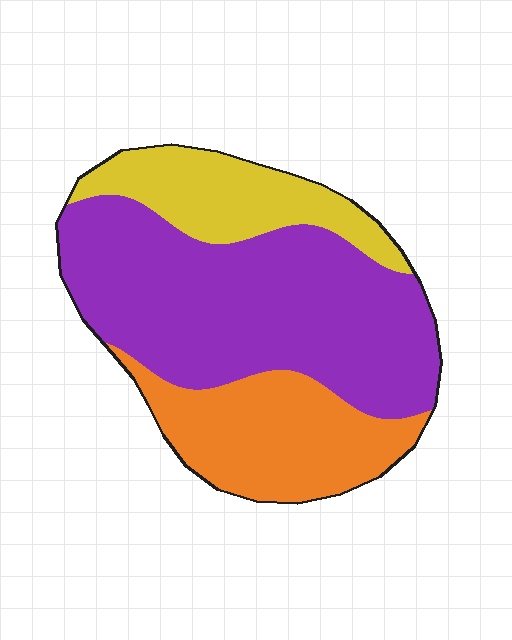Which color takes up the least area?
Yellow, at roughly 20%.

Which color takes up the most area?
Purple, at roughly 55%.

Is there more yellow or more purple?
Purple.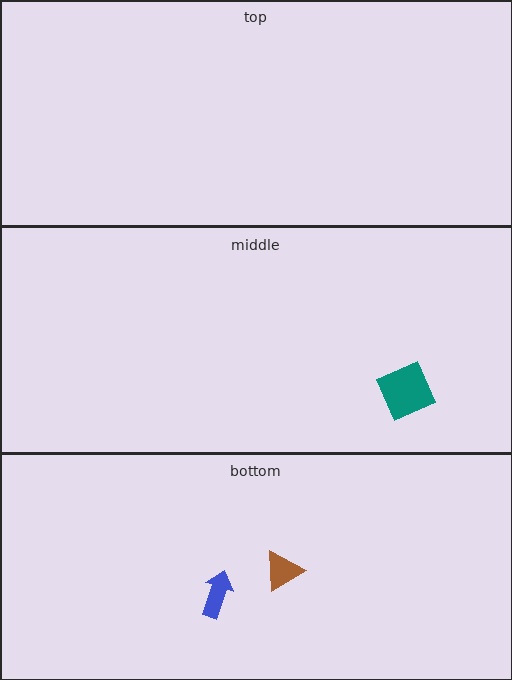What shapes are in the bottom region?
The brown triangle, the blue arrow.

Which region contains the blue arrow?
The bottom region.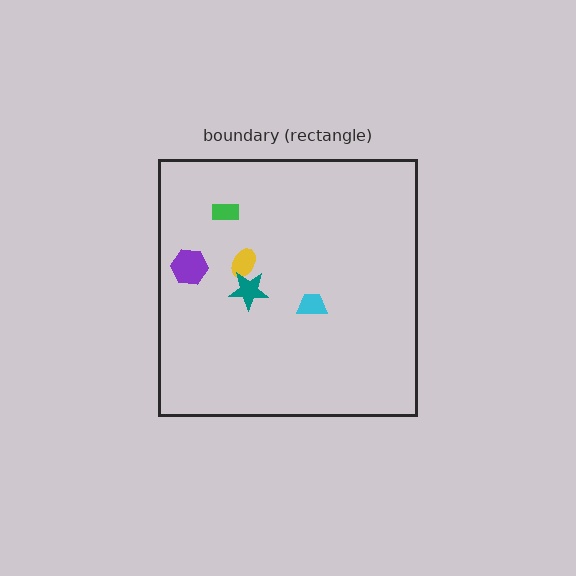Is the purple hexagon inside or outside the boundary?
Inside.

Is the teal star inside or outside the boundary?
Inside.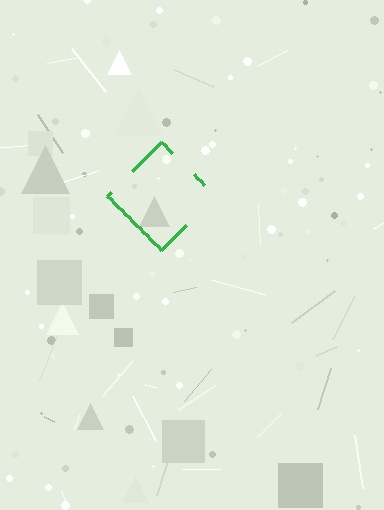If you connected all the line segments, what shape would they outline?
They would outline a diamond.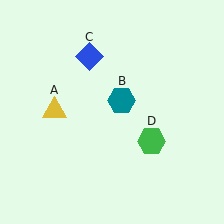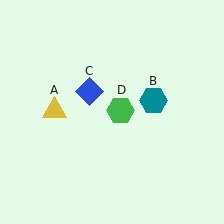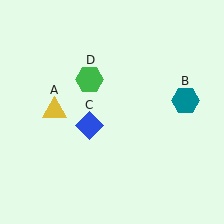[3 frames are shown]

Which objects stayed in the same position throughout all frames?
Yellow triangle (object A) remained stationary.